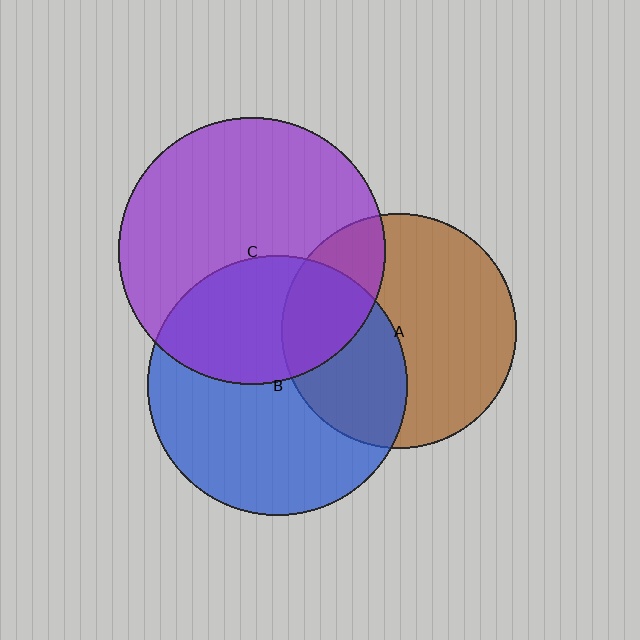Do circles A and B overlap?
Yes.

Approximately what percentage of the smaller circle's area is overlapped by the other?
Approximately 40%.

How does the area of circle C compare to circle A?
Approximately 1.3 times.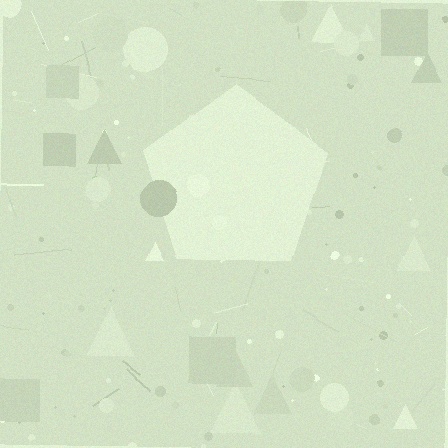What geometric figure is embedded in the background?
A pentagon is embedded in the background.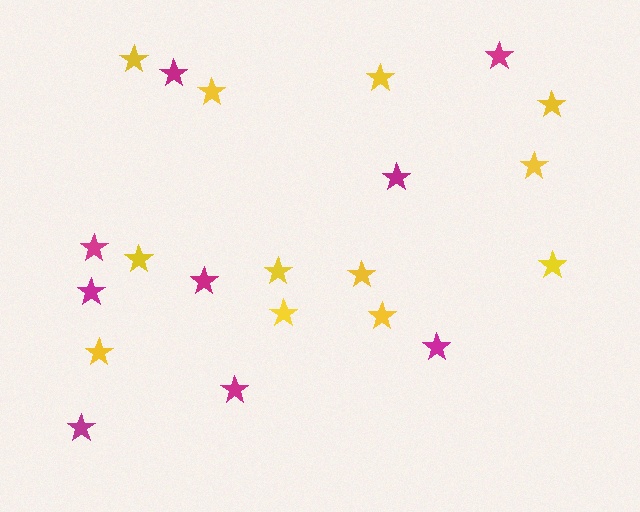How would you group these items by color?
There are 2 groups: one group of magenta stars (9) and one group of yellow stars (12).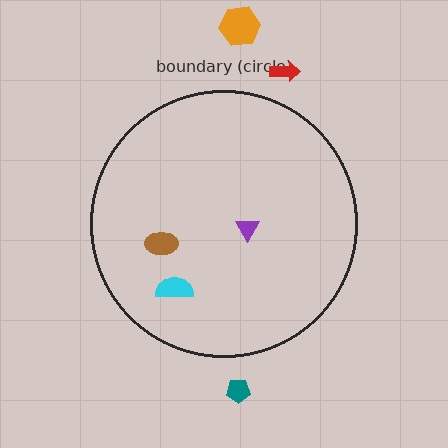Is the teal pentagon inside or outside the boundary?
Outside.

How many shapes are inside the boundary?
3 inside, 3 outside.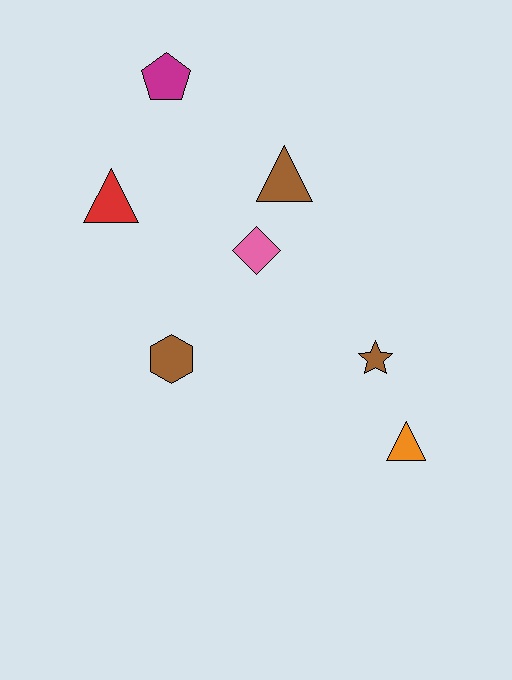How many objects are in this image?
There are 7 objects.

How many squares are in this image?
There are no squares.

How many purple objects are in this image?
There are no purple objects.